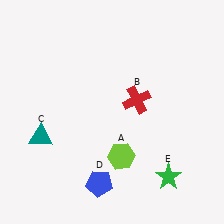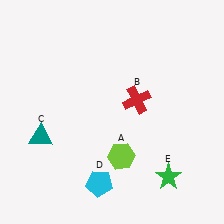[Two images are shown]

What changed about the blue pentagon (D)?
In Image 1, D is blue. In Image 2, it changed to cyan.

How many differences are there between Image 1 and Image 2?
There is 1 difference between the two images.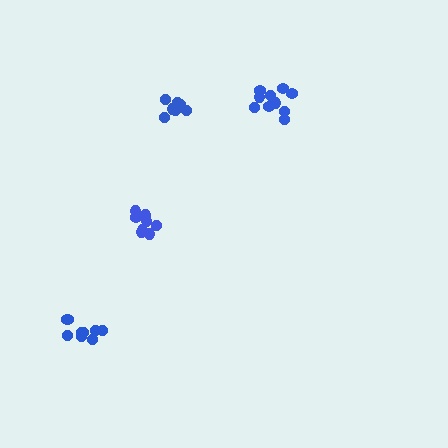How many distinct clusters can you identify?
There are 4 distinct clusters.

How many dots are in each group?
Group 1: 10 dots, Group 2: 9 dots, Group 3: 8 dots, Group 4: 7 dots (34 total).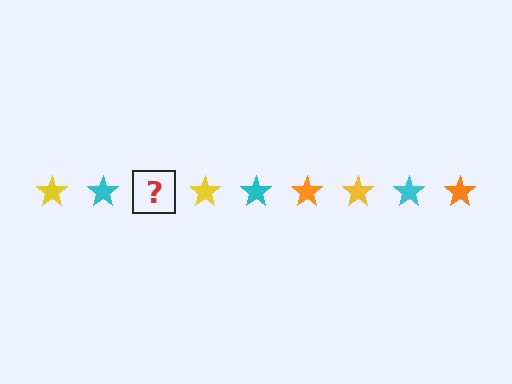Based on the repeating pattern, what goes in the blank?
The blank should be an orange star.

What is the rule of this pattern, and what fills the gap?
The rule is that the pattern cycles through yellow, cyan, orange stars. The gap should be filled with an orange star.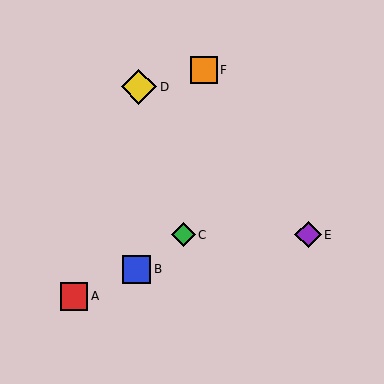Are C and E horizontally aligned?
Yes, both are at y≈235.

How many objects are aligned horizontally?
2 objects (C, E) are aligned horizontally.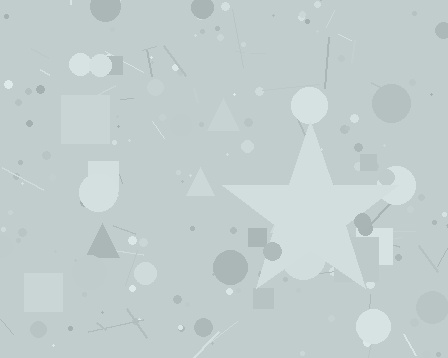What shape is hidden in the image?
A star is hidden in the image.